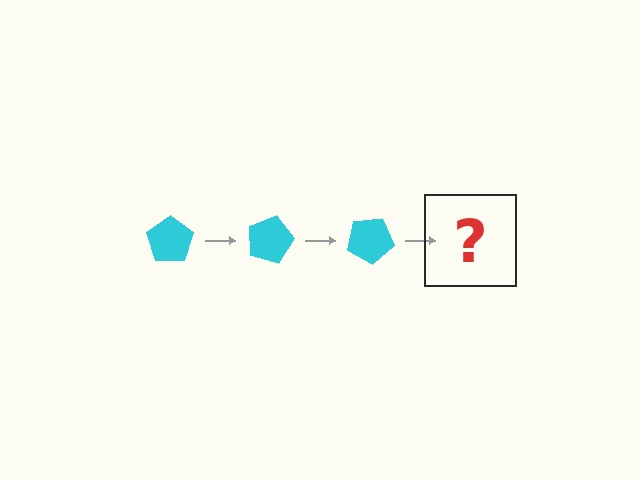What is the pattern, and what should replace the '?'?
The pattern is that the pentagon rotates 15 degrees each step. The '?' should be a cyan pentagon rotated 45 degrees.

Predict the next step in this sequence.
The next step is a cyan pentagon rotated 45 degrees.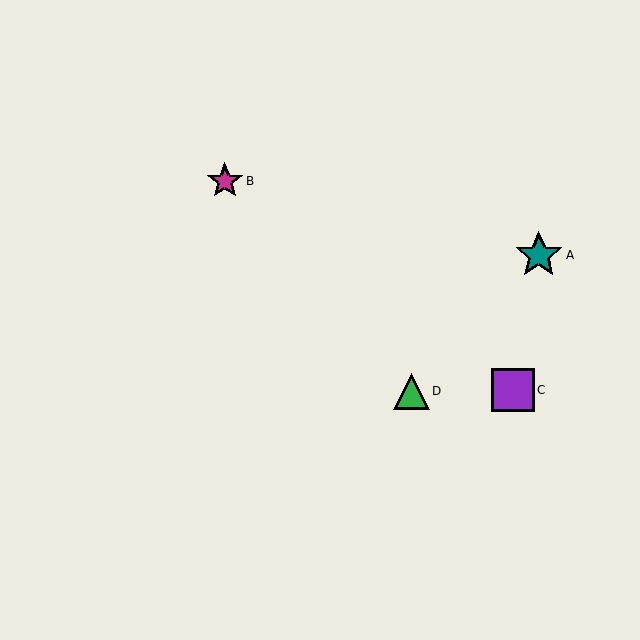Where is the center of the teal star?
The center of the teal star is at (539, 255).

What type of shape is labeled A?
Shape A is a teal star.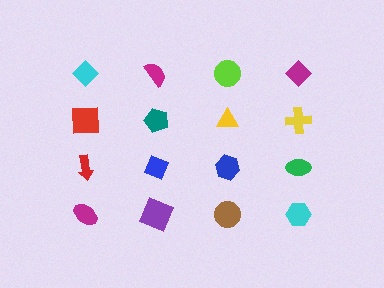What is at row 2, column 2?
A teal pentagon.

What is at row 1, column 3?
A lime circle.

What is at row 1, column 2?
A magenta semicircle.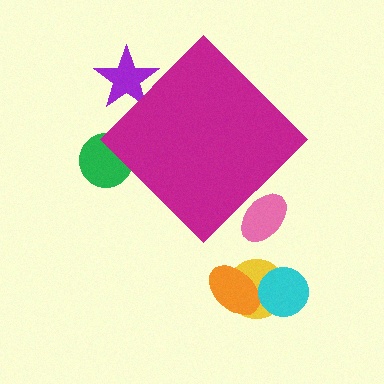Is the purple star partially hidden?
Yes, the purple star is partially hidden behind the magenta diamond.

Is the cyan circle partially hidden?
No, the cyan circle is fully visible.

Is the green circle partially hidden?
Yes, the green circle is partially hidden behind the magenta diamond.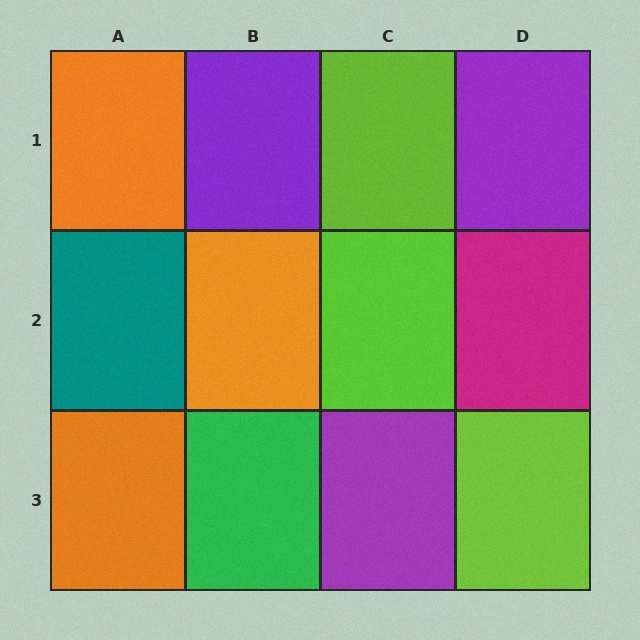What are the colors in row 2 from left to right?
Teal, orange, lime, magenta.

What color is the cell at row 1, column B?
Purple.